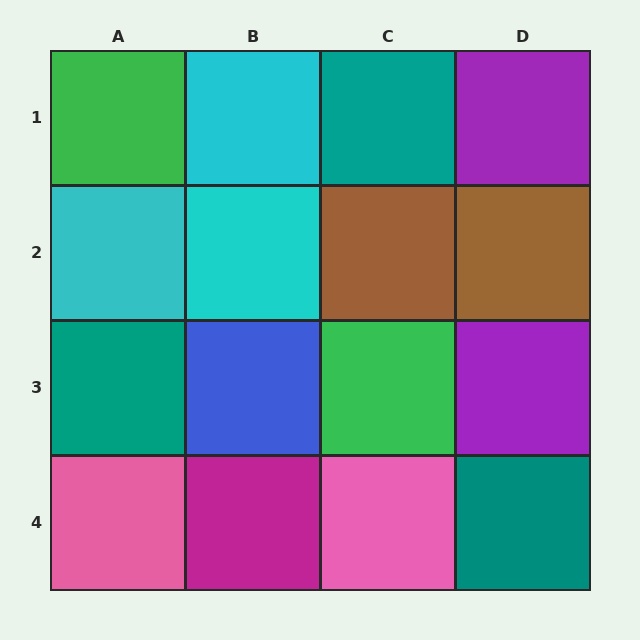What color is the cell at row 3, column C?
Green.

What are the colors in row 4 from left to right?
Pink, magenta, pink, teal.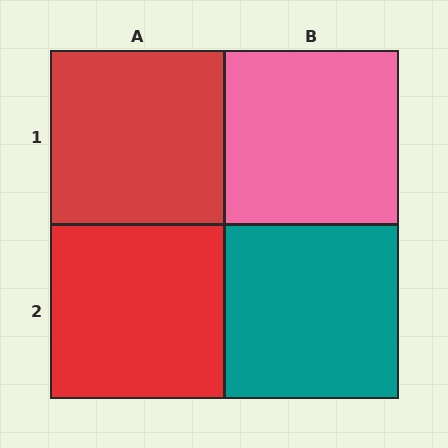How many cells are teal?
1 cell is teal.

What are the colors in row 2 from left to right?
Red, teal.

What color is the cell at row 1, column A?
Red.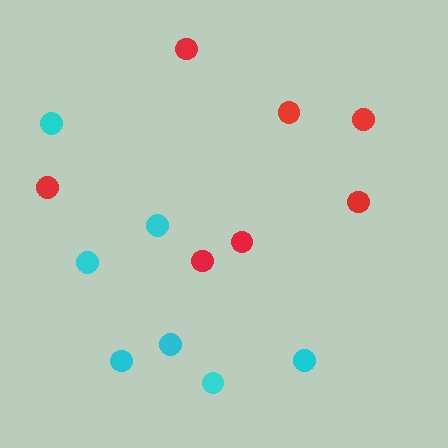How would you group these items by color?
There are 2 groups: one group of red circles (7) and one group of cyan circles (7).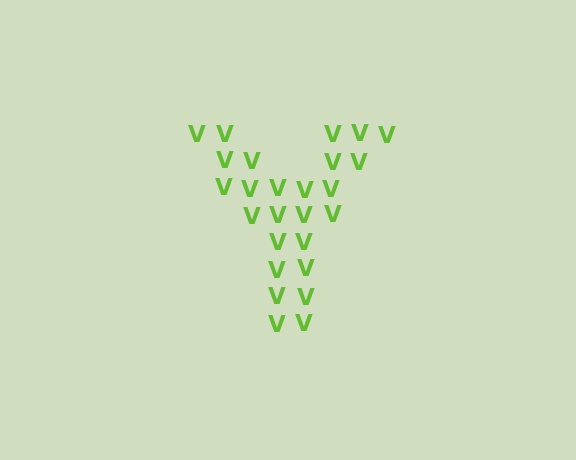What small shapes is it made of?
It is made of small letter V's.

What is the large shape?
The large shape is the letter Y.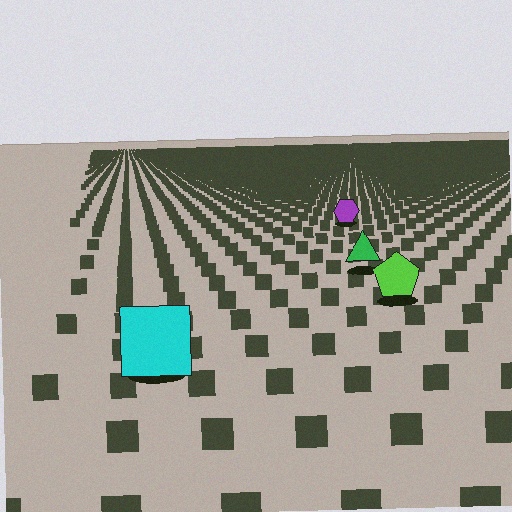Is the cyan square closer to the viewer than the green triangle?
Yes. The cyan square is closer — you can tell from the texture gradient: the ground texture is coarser near it.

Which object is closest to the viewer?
The cyan square is closest. The texture marks near it are larger and more spread out.